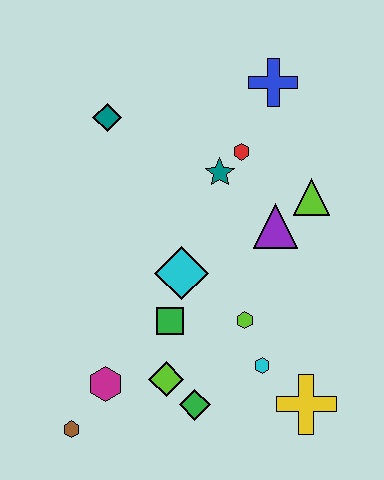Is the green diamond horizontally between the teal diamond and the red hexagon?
Yes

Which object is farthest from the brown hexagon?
The blue cross is farthest from the brown hexagon.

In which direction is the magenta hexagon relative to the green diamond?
The magenta hexagon is to the left of the green diamond.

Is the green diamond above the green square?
No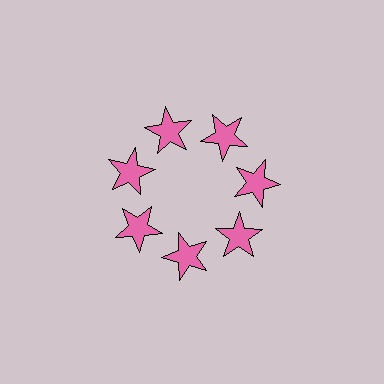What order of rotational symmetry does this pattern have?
This pattern has 7-fold rotational symmetry.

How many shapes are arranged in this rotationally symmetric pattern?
There are 7 shapes, arranged in 7 groups of 1.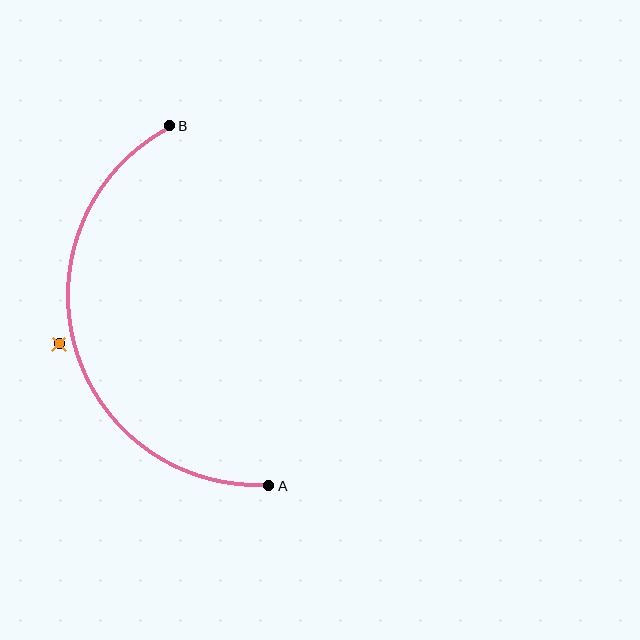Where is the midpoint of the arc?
The arc midpoint is the point on the curve farthest from the straight line joining A and B. It sits to the left of that line.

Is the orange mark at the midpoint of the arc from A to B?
No — the orange mark does not lie on the arc at all. It sits slightly outside the curve.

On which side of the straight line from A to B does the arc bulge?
The arc bulges to the left of the straight line connecting A and B.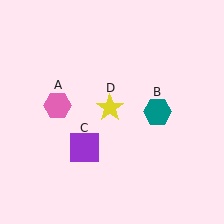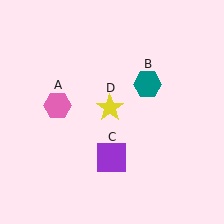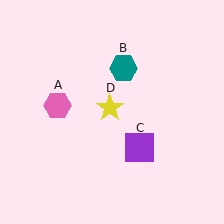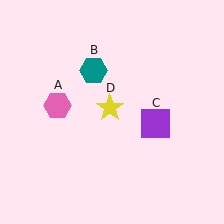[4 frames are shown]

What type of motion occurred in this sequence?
The teal hexagon (object B), purple square (object C) rotated counterclockwise around the center of the scene.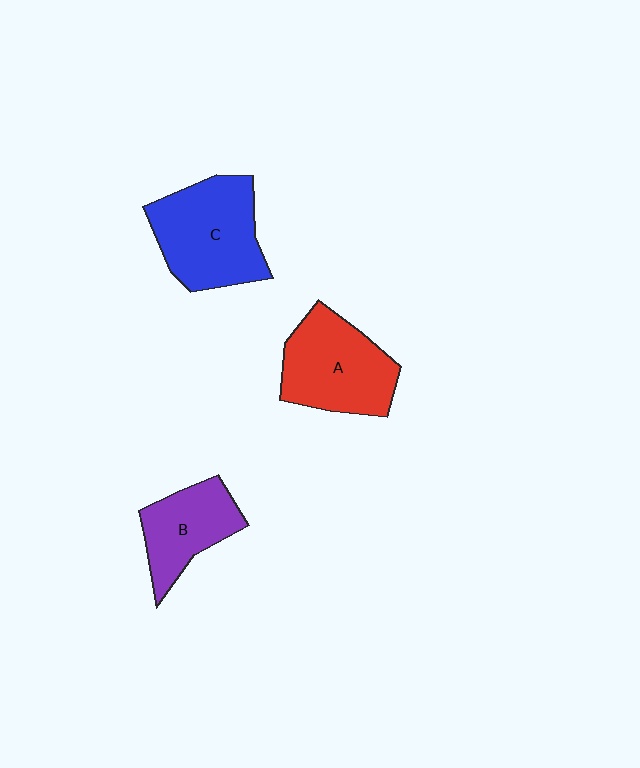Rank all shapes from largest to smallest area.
From largest to smallest: C (blue), A (red), B (purple).